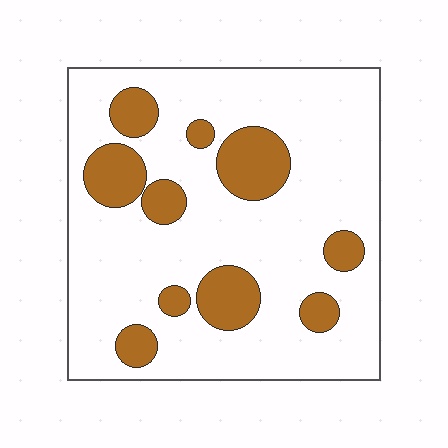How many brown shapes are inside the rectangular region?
10.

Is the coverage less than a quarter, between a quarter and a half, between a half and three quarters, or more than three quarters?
Less than a quarter.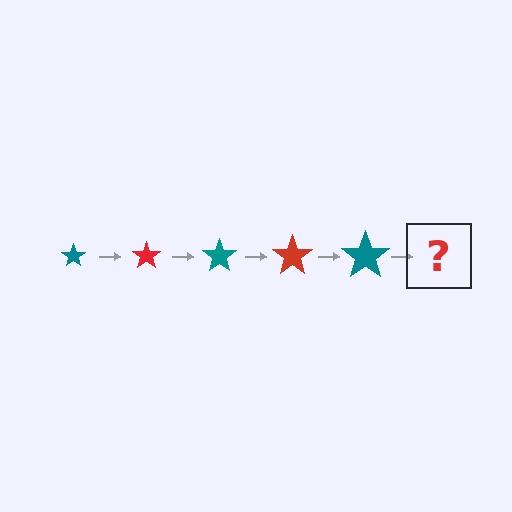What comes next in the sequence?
The next element should be a red star, larger than the previous one.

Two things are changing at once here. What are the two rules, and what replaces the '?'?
The two rules are that the star grows larger each step and the color cycles through teal and red. The '?' should be a red star, larger than the previous one.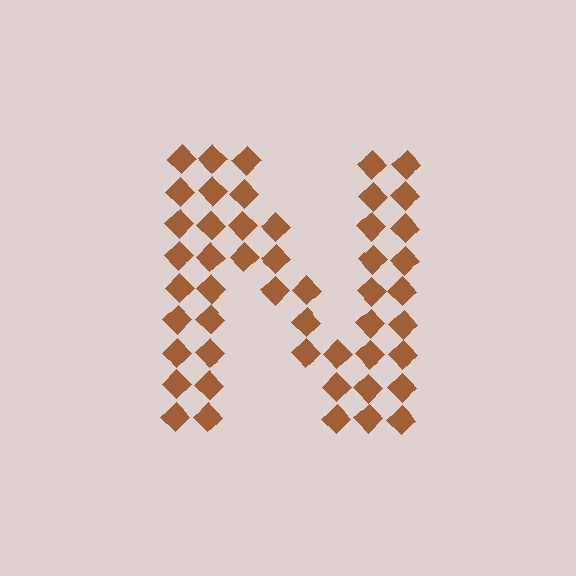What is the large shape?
The large shape is the letter N.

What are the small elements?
The small elements are diamonds.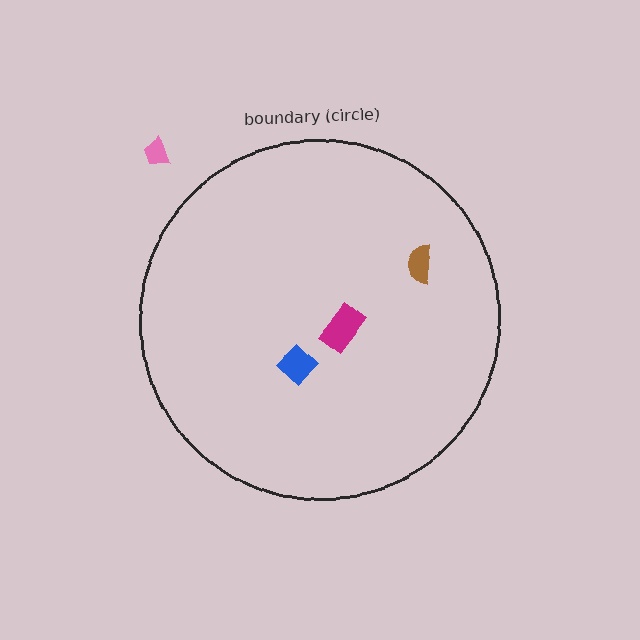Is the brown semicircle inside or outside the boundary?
Inside.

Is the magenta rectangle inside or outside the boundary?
Inside.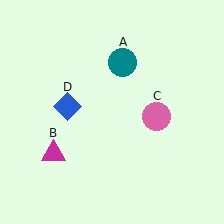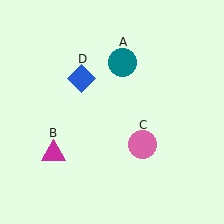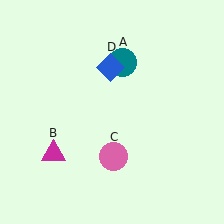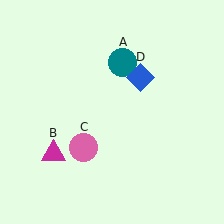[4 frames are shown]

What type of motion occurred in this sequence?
The pink circle (object C), blue diamond (object D) rotated clockwise around the center of the scene.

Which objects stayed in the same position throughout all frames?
Teal circle (object A) and magenta triangle (object B) remained stationary.